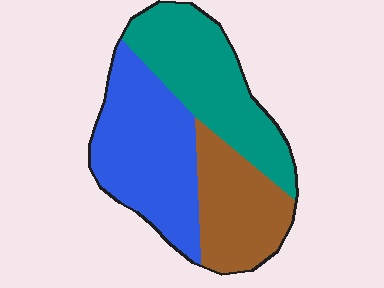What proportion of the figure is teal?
Teal takes up about one third (1/3) of the figure.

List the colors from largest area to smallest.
From largest to smallest: blue, teal, brown.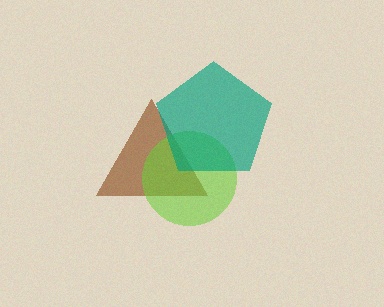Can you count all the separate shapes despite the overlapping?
Yes, there are 3 separate shapes.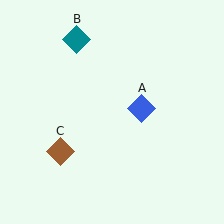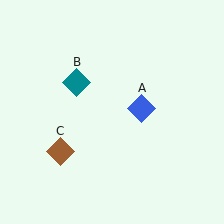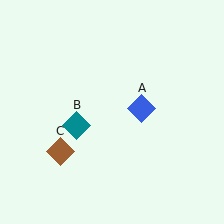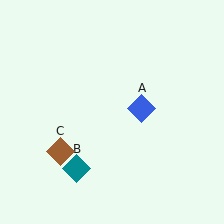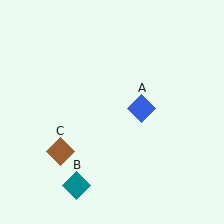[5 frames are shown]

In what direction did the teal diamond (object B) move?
The teal diamond (object B) moved down.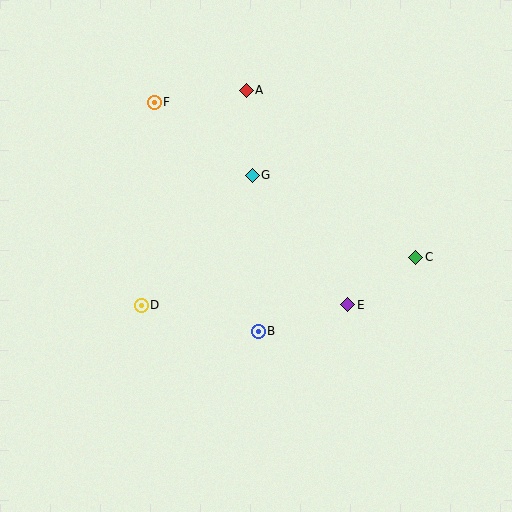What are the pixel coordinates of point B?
Point B is at (258, 331).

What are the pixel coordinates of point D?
Point D is at (141, 305).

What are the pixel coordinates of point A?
Point A is at (246, 90).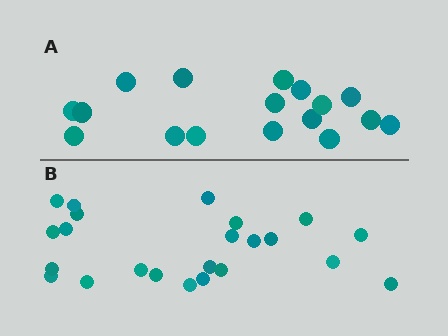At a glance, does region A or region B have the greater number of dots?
Region B (the bottom region) has more dots.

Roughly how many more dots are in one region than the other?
Region B has about 6 more dots than region A.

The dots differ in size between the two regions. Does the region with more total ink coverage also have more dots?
No. Region A has more total ink coverage because its dots are larger, but region B actually contains more individual dots. Total area can be misleading — the number of items is what matters here.